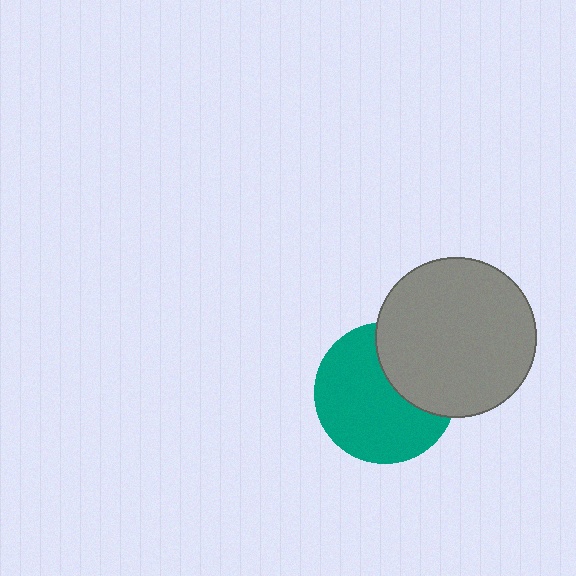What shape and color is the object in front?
The object in front is a gray circle.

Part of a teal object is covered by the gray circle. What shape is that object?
It is a circle.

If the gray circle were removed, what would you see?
You would see the complete teal circle.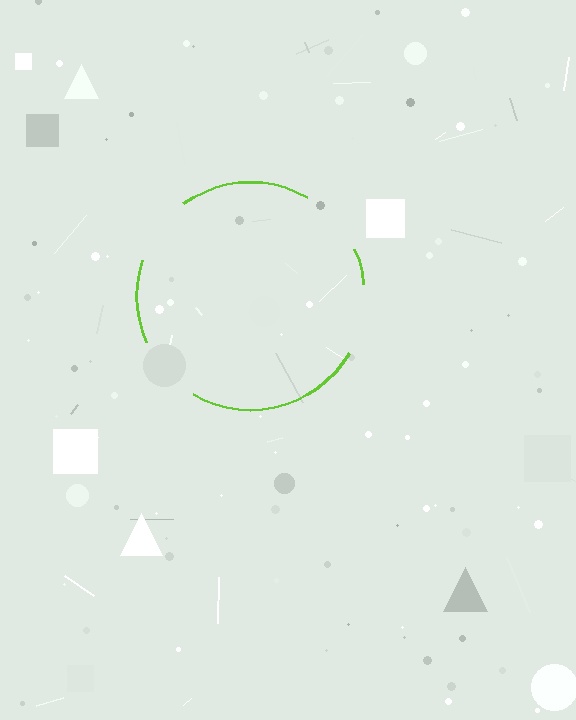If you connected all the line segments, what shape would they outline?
They would outline a circle.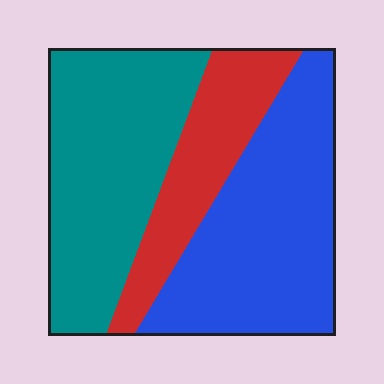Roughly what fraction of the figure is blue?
Blue covers about 40% of the figure.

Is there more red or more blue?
Blue.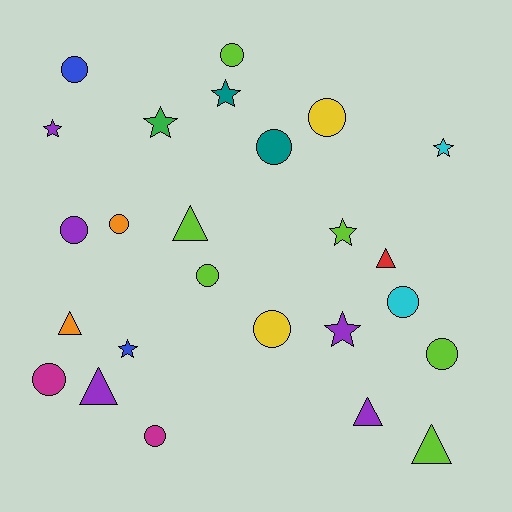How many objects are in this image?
There are 25 objects.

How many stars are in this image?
There are 7 stars.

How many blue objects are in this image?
There are 2 blue objects.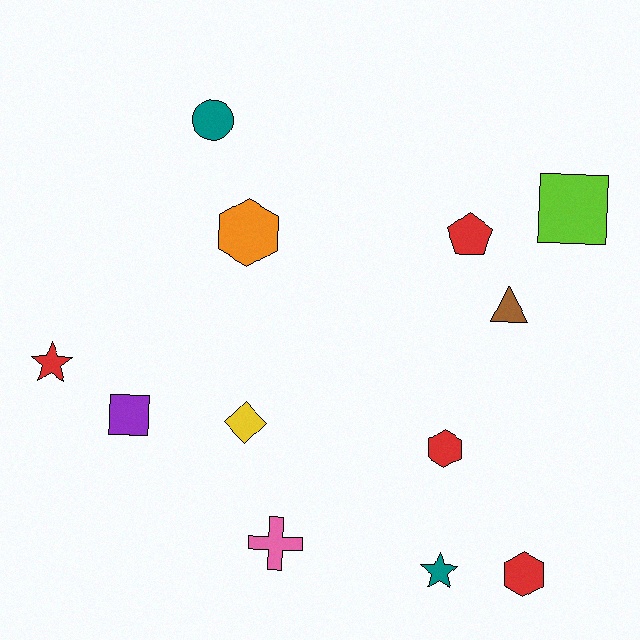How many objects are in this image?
There are 12 objects.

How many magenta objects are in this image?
There are no magenta objects.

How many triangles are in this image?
There is 1 triangle.